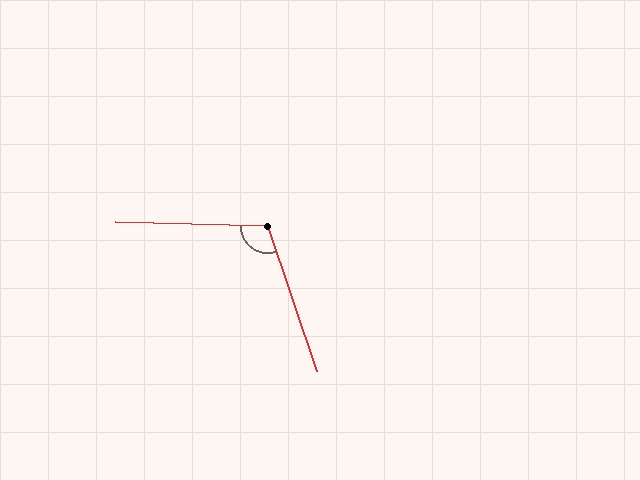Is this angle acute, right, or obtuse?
It is obtuse.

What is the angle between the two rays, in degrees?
Approximately 110 degrees.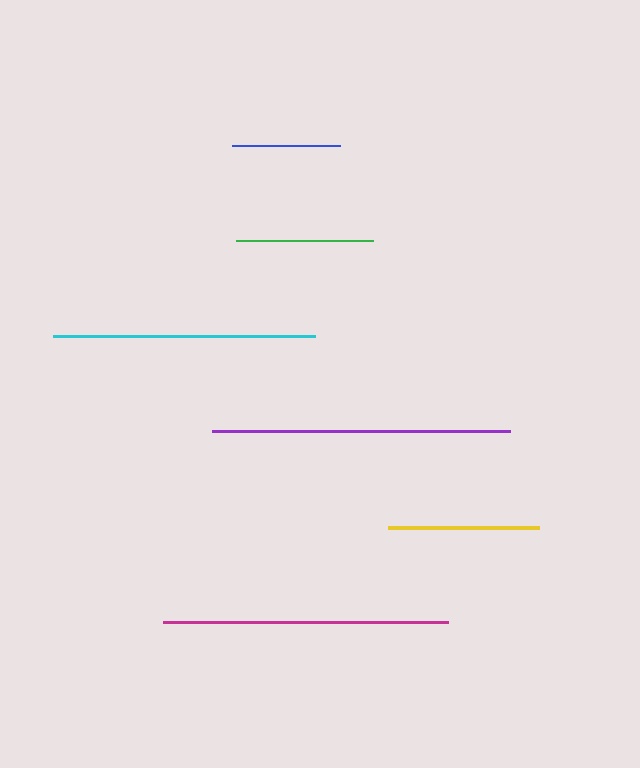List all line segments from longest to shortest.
From longest to shortest: purple, magenta, cyan, yellow, green, blue.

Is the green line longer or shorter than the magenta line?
The magenta line is longer than the green line.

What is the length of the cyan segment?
The cyan segment is approximately 262 pixels long.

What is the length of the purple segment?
The purple segment is approximately 298 pixels long.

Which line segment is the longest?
The purple line is the longest at approximately 298 pixels.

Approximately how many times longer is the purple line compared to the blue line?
The purple line is approximately 2.8 times the length of the blue line.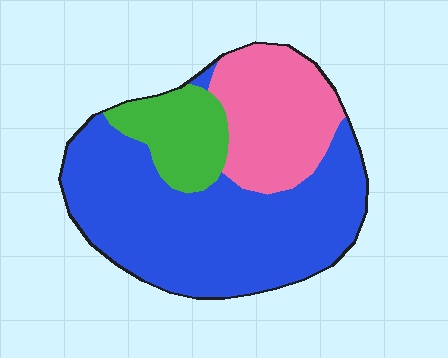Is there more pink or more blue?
Blue.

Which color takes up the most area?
Blue, at roughly 60%.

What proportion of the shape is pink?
Pink takes up between a quarter and a half of the shape.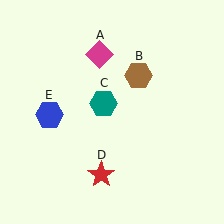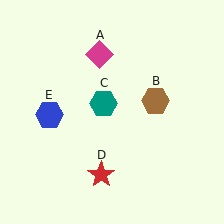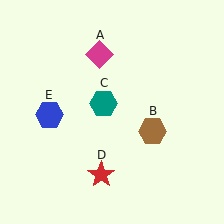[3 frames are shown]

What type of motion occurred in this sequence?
The brown hexagon (object B) rotated clockwise around the center of the scene.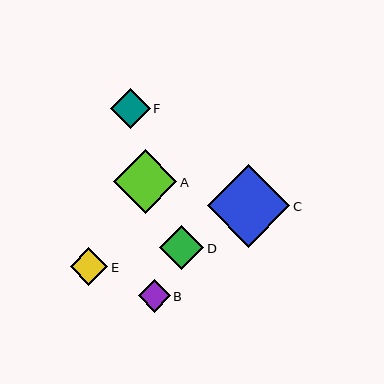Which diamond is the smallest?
Diamond B is the smallest with a size of approximately 32 pixels.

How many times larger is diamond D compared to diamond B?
Diamond D is approximately 1.4 times the size of diamond B.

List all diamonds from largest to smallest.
From largest to smallest: C, A, D, F, E, B.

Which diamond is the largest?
Diamond C is the largest with a size of approximately 83 pixels.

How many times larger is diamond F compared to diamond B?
Diamond F is approximately 1.2 times the size of diamond B.